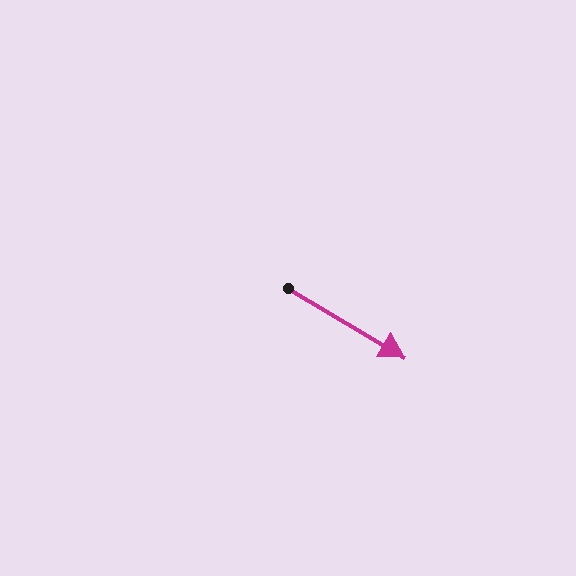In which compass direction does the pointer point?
Southeast.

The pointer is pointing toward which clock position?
Roughly 4 o'clock.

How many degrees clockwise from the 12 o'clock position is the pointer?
Approximately 121 degrees.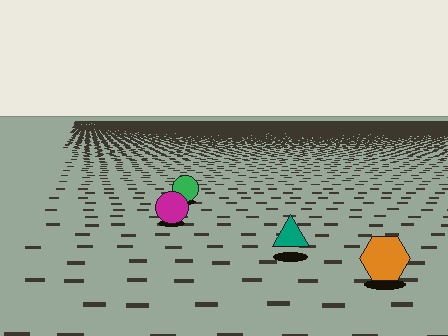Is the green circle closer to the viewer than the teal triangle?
No. The teal triangle is closer — you can tell from the texture gradient: the ground texture is coarser near it.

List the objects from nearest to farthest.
From nearest to farthest: the orange hexagon, the teal triangle, the magenta circle, the green circle.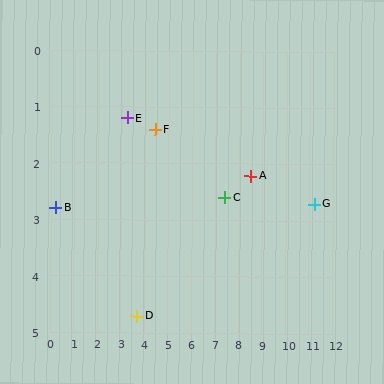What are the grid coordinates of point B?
Point B is at approximately (0.2, 2.8).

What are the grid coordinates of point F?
Point F is at approximately (4.4, 1.4).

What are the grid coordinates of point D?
Point D is at approximately (3.7, 4.7).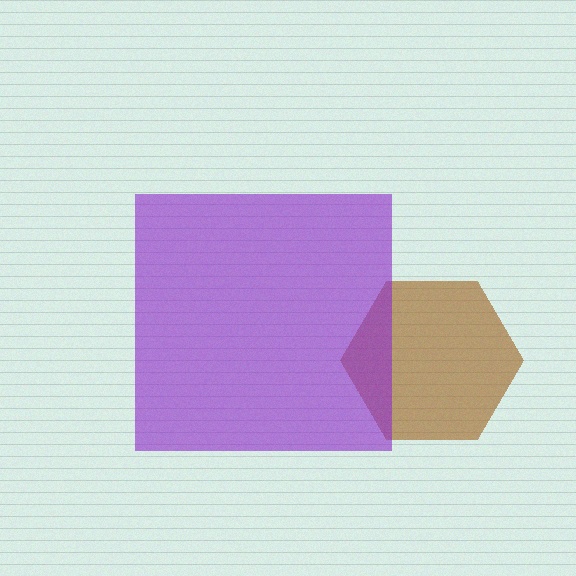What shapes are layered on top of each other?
The layered shapes are: a brown hexagon, a purple square.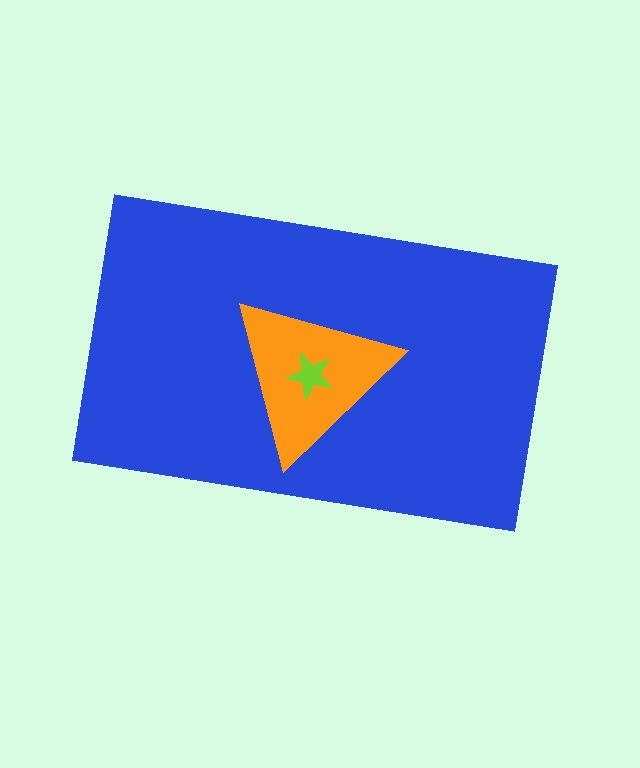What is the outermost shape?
The blue rectangle.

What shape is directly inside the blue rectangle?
The orange triangle.